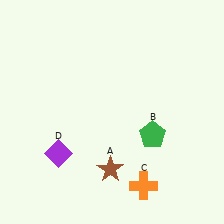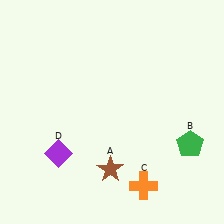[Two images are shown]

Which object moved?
The green pentagon (B) moved right.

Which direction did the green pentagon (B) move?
The green pentagon (B) moved right.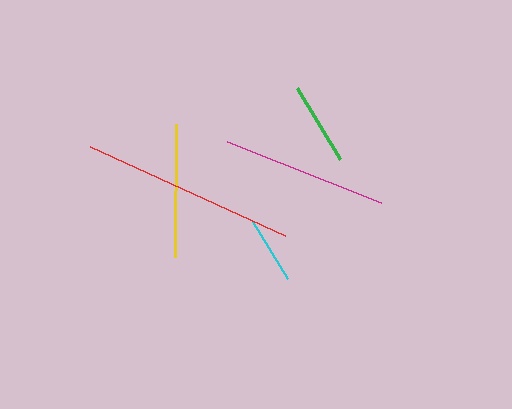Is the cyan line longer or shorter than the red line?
The red line is longer than the cyan line.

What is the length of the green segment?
The green segment is approximately 83 pixels long.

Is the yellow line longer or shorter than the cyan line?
The yellow line is longer than the cyan line.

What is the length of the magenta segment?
The magenta segment is approximately 165 pixels long.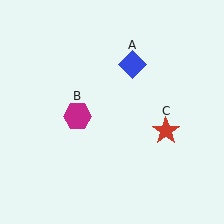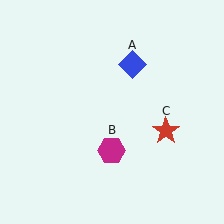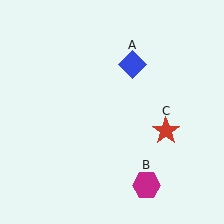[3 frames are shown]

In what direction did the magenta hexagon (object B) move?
The magenta hexagon (object B) moved down and to the right.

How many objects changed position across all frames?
1 object changed position: magenta hexagon (object B).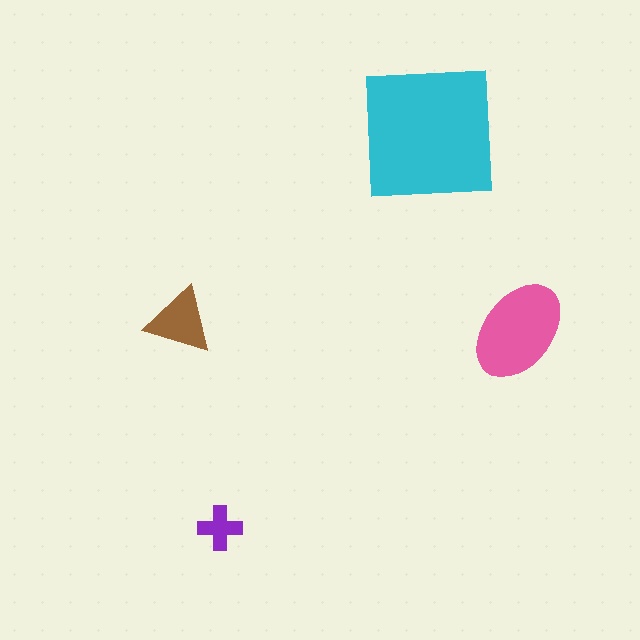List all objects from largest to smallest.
The cyan square, the pink ellipse, the brown triangle, the purple cross.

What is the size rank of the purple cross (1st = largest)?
4th.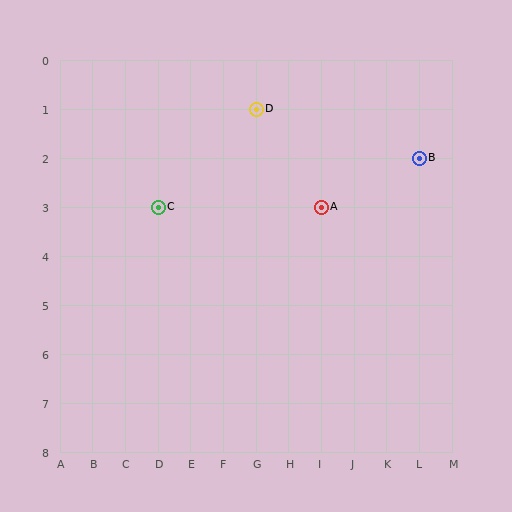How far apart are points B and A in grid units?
Points B and A are 3 columns and 1 row apart (about 3.2 grid units diagonally).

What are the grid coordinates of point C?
Point C is at grid coordinates (D, 3).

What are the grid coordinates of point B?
Point B is at grid coordinates (L, 2).